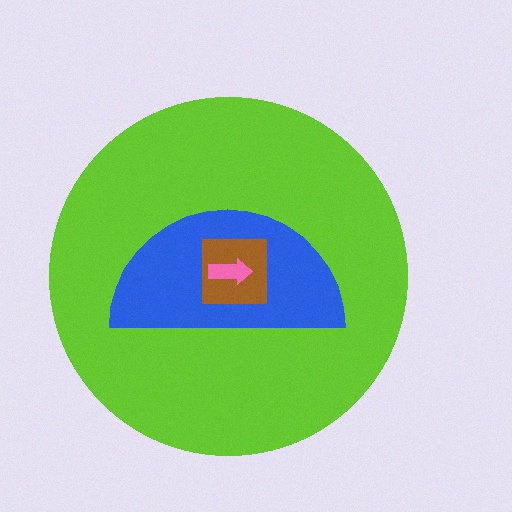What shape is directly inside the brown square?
The pink arrow.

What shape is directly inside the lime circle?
The blue semicircle.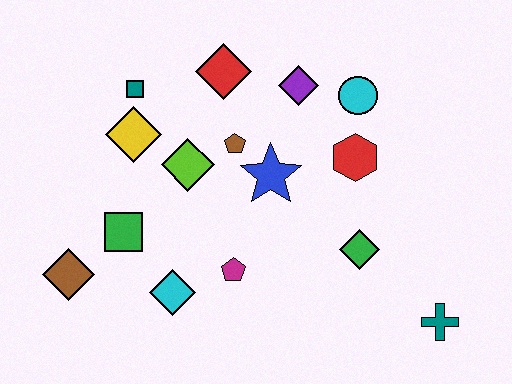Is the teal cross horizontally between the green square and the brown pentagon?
No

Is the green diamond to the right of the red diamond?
Yes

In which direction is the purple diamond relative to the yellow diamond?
The purple diamond is to the right of the yellow diamond.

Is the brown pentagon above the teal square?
No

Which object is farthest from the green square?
The teal cross is farthest from the green square.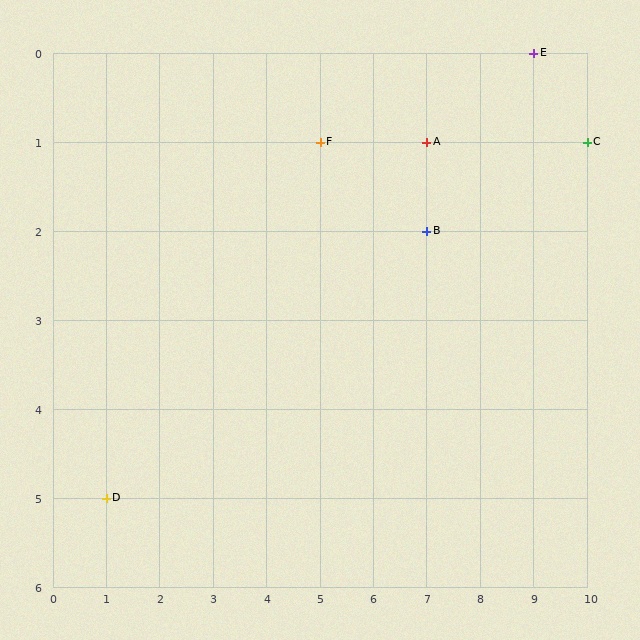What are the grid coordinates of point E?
Point E is at grid coordinates (9, 0).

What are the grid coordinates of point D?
Point D is at grid coordinates (1, 5).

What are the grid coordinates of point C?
Point C is at grid coordinates (10, 1).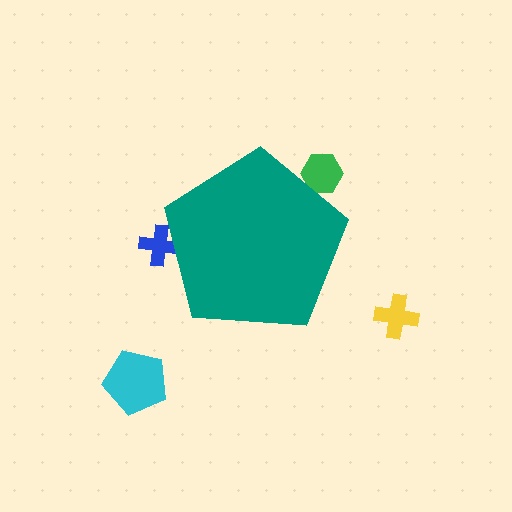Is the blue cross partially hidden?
Yes, the blue cross is partially hidden behind the teal pentagon.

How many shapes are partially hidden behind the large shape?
2 shapes are partially hidden.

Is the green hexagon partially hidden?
Yes, the green hexagon is partially hidden behind the teal pentagon.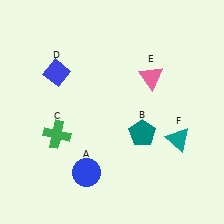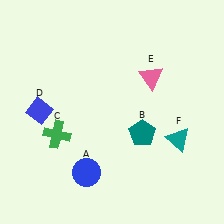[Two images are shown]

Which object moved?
The blue diamond (D) moved down.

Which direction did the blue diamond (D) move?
The blue diamond (D) moved down.